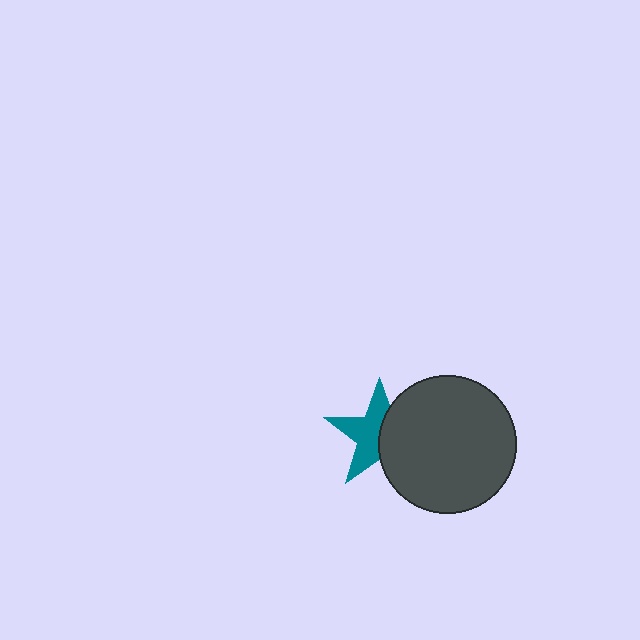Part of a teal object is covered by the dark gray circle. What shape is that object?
It is a star.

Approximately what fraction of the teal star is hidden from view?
Roughly 45% of the teal star is hidden behind the dark gray circle.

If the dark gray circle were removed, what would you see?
You would see the complete teal star.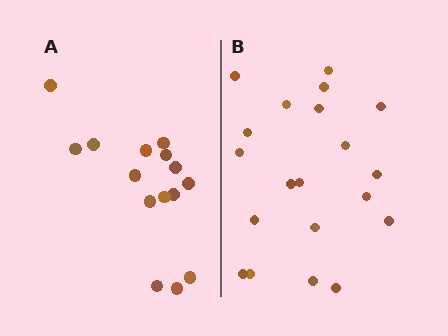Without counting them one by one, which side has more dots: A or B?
Region B (the right region) has more dots.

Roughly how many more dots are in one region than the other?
Region B has about 5 more dots than region A.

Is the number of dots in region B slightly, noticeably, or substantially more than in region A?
Region B has noticeably more, but not dramatically so. The ratio is roughly 1.3 to 1.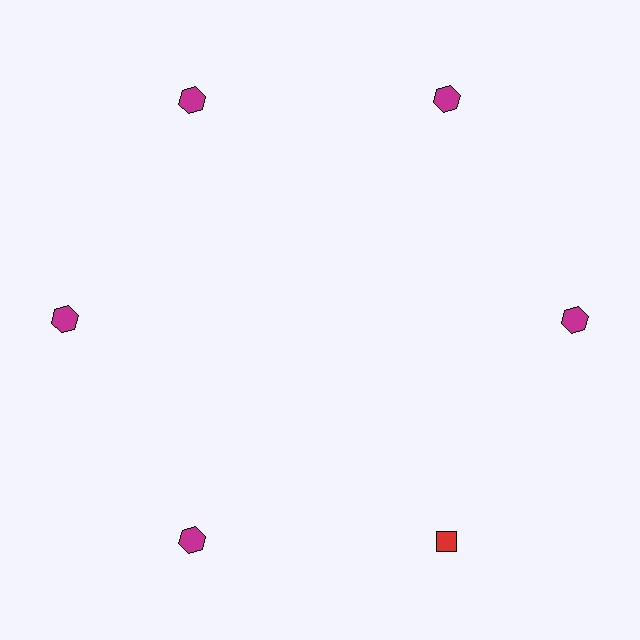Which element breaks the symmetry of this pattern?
The red diamond at roughly the 5 o'clock position breaks the symmetry. All other shapes are magenta hexagons.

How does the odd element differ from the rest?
It differs in both color (red instead of magenta) and shape (diamond instead of hexagon).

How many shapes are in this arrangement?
There are 6 shapes arranged in a ring pattern.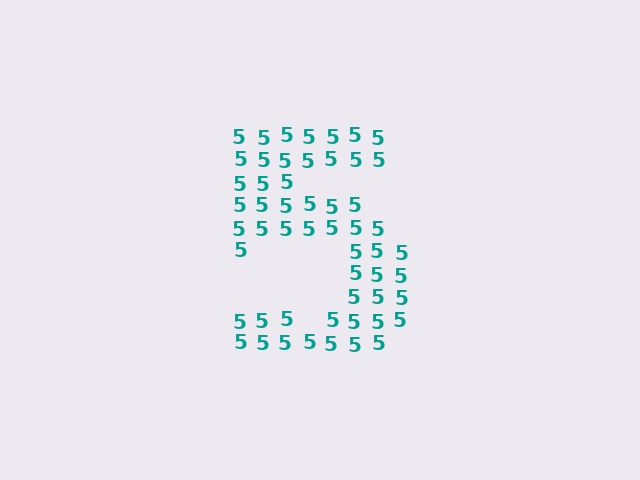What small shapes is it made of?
It is made of small digit 5's.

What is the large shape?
The large shape is the digit 5.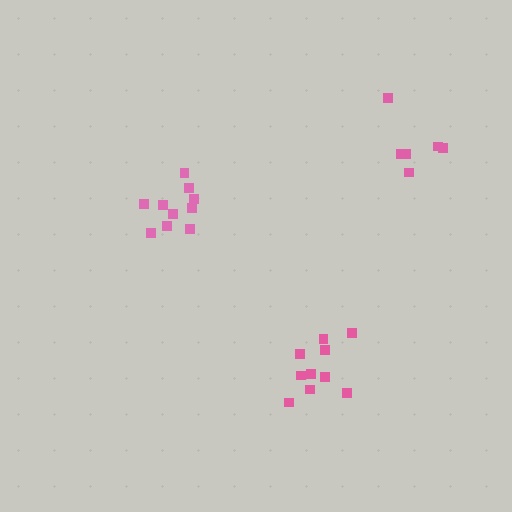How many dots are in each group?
Group 1: 10 dots, Group 2: 6 dots, Group 3: 10 dots (26 total).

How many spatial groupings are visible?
There are 3 spatial groupings.